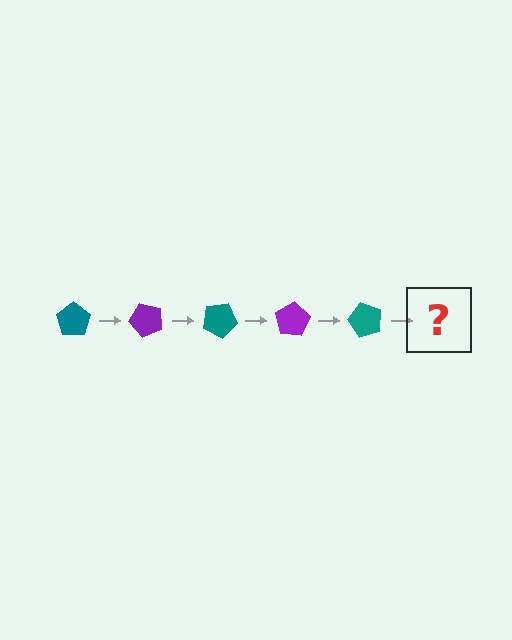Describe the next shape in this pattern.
It should be a purple pentagon, rotated 250 degrees from the start.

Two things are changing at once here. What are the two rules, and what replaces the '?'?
The two rules are that it rotates 50 degrees each step and the color cycles through teal and purple. The '?' should be a purple pentagon, rotated 250 degrees from the start.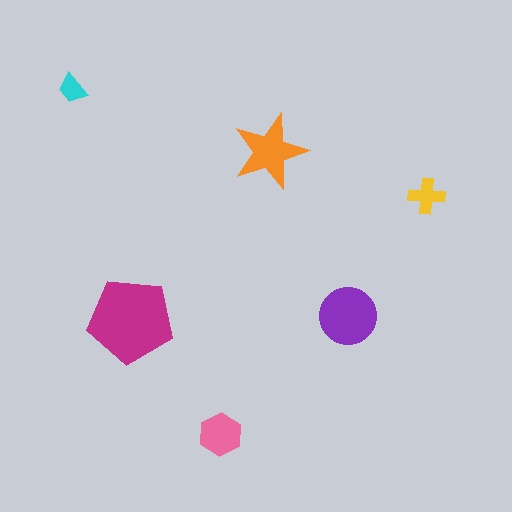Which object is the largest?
The magenta pentagon.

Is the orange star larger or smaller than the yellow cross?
Larger.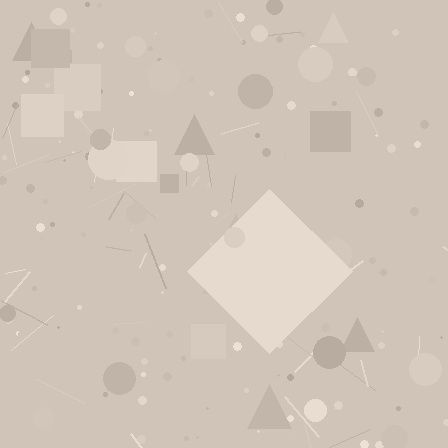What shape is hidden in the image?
A diamond is hidden in the image.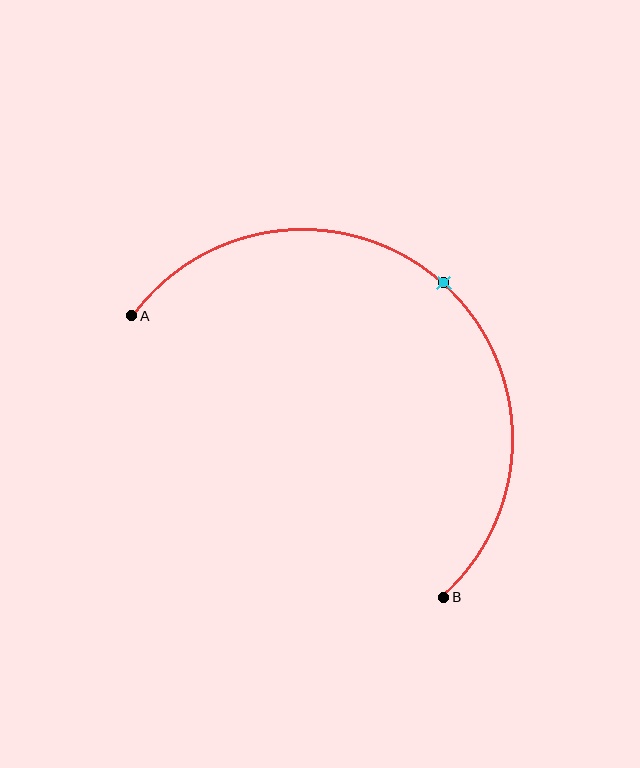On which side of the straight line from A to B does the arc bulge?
The arc bulges above and to the right of the straight line connecting A and B.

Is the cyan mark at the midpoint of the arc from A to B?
Yes. The cyan mark lies on the arc at equal arc-length from both A and B — it is the arc midpoint.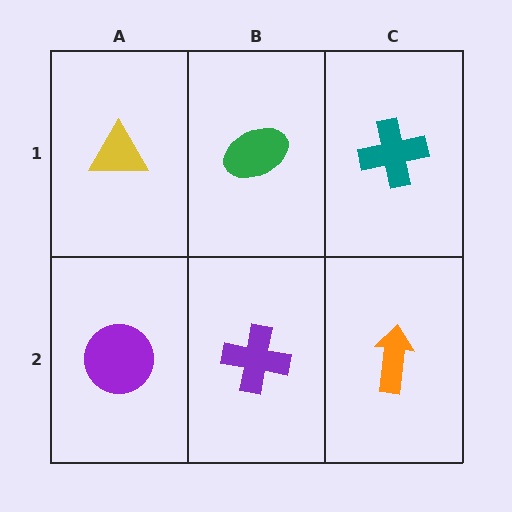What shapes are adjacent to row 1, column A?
A purple circle (row 2, column A), a green ellipse (row 1, column B).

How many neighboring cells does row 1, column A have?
2.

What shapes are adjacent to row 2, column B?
A green ellipse (row 1, column B), a purple circle (row 2, column A), an orange arrow (row 2, column C).